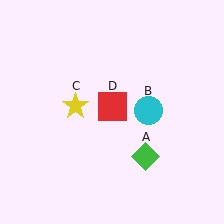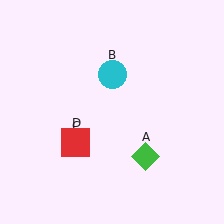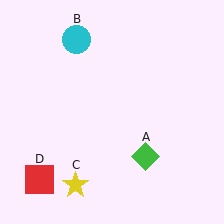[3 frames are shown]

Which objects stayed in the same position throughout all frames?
Green diamond (object A) remained stationary.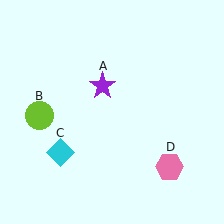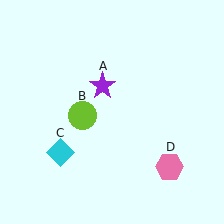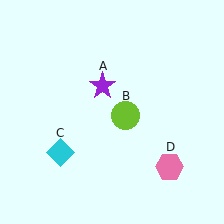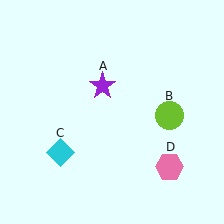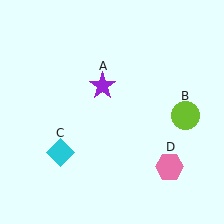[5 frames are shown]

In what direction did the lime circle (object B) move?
The lime circle (object B) moved right.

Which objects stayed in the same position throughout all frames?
Purple star (object A) and cyan diamond (object C) and pink hexagon (object D) remained stationary.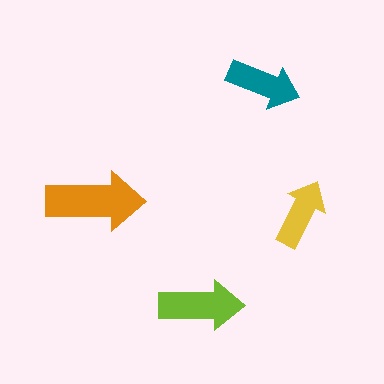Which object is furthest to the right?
The yellow arrow is rightmost.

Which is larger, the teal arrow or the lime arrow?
The lime one.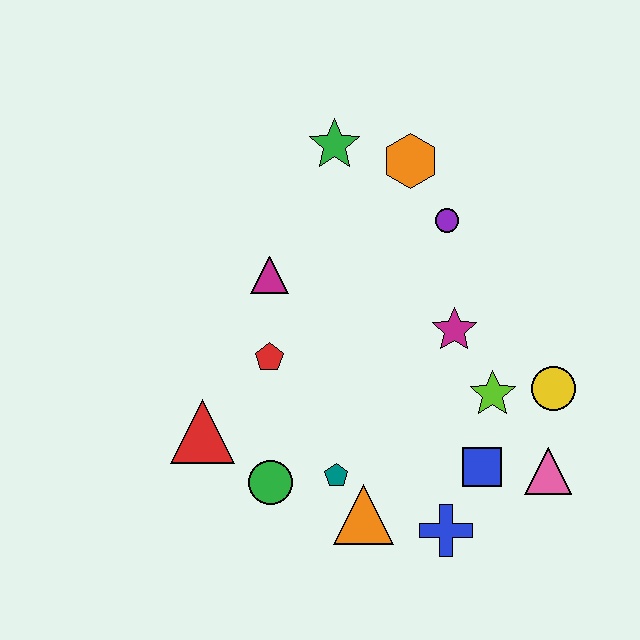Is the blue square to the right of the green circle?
Yes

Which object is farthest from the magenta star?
The red triangle is farthest from the magenta star.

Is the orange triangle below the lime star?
Yes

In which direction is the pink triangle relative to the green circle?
The pink triangle is to the right of the green circle.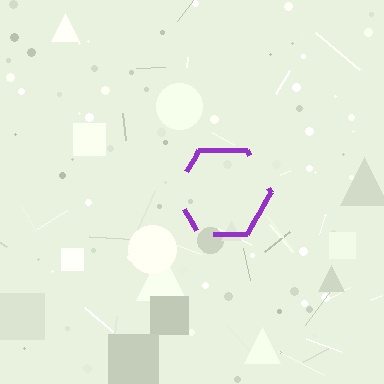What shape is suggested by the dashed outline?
The dashed outline suggests a hexagon.